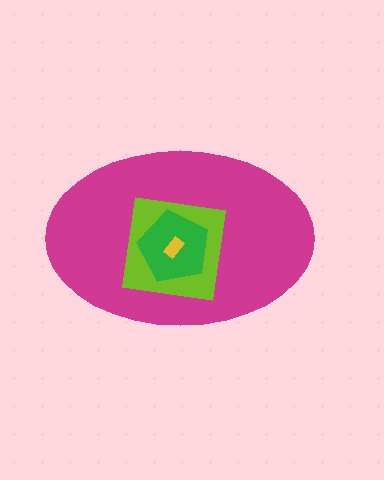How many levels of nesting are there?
4.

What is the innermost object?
The yellow rectangle.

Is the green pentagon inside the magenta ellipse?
Yes.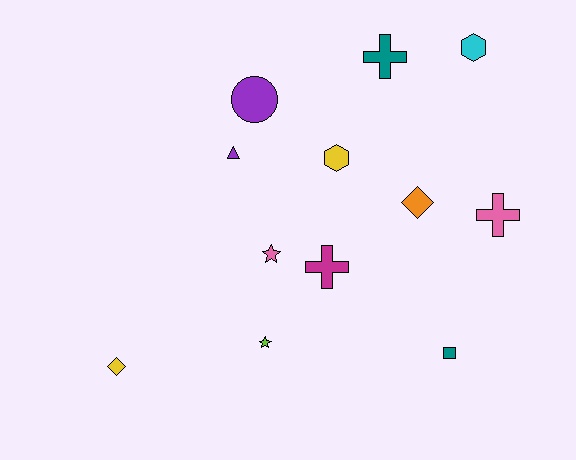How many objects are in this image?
There are 12 objects.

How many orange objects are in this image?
There is 1 orange object.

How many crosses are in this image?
There are 3 crosses.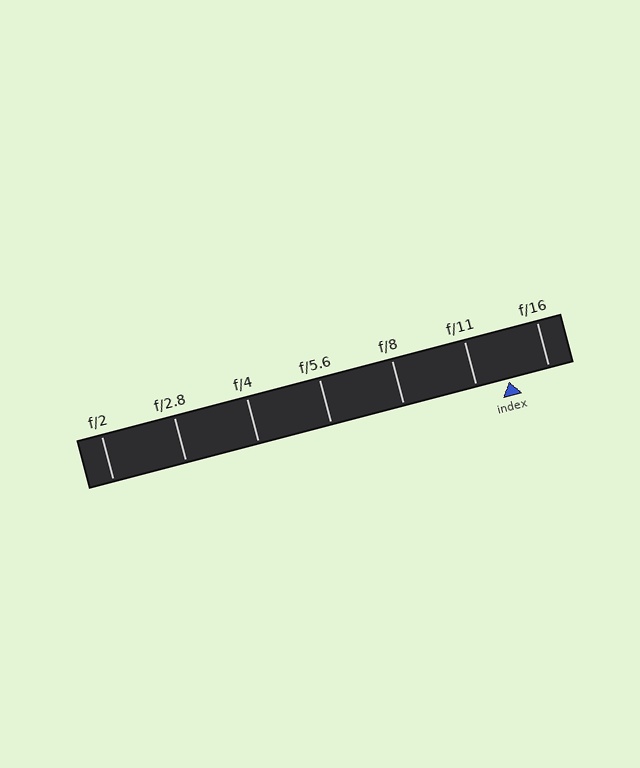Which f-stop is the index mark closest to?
The index mark is closest to f/11.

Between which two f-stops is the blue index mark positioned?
The index mark is between f/11 and f/16.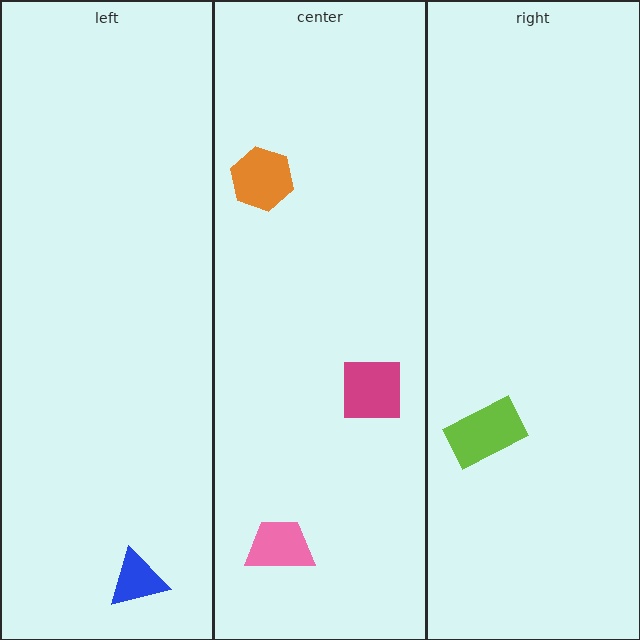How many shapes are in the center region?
3.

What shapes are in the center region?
The orange hexagon, the pink trapezoid, the magenta square.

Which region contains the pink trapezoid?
The center region.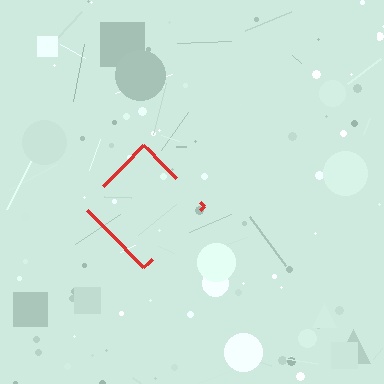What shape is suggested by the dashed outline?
The dashed outline suggests a diamond.